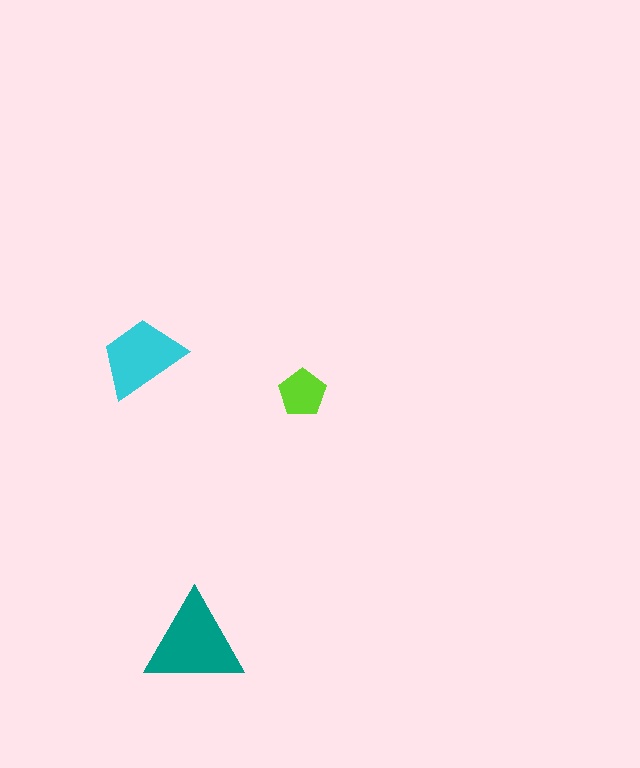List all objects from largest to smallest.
The teal triangle, the cyan trapezoid, the lime pentagon.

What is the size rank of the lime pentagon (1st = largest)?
3rd.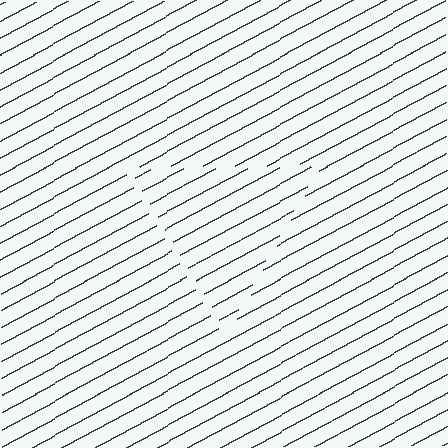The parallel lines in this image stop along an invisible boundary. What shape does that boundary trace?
An illusory triangle. The interior of the shape contains the same grating, shifted by half a period — the contour is defined by the phase discontinuity where line-ends from the inner and outer gratings abut.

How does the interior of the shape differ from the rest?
The interior of the shape contains the same grating, shifted by half a period — the contour is defined by the phase discontinuity where line-ends from the inner and outer gratings abut.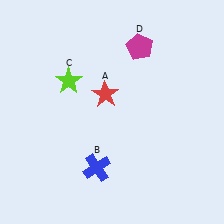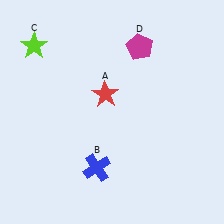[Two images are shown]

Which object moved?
The lime star (C) moved up.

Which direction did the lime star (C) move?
The lime star (C) moved up.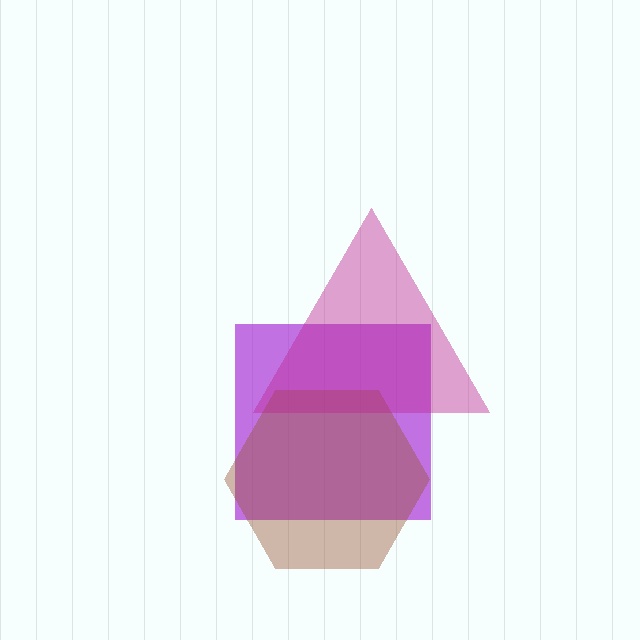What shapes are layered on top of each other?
The layered shapes are: a purple square, a brown hexagon, a magenta triangle.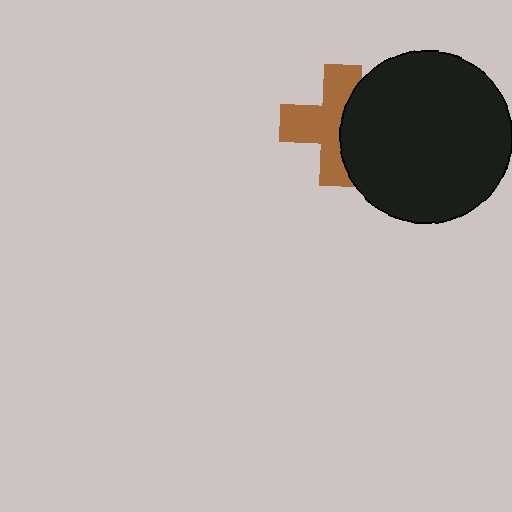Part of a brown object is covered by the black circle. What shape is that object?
It is a cross.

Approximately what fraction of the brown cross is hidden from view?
Roughly 40% of the brown cross is hidden behind the black circle.